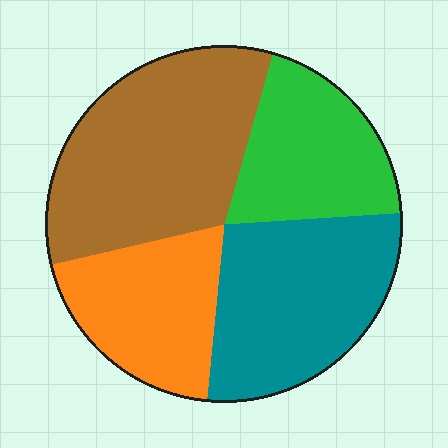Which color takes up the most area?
Brown, at roughly 35%.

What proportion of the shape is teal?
Teal covers around 25% of the shape.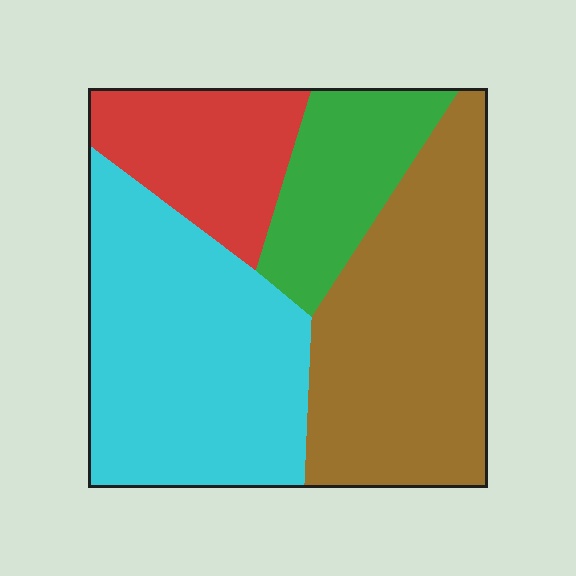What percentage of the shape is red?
Red takes up about one sixth (1/6) of the shape.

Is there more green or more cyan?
Cyan.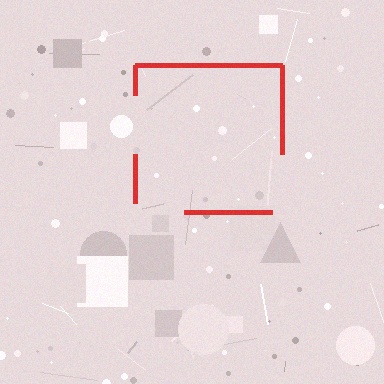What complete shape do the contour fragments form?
The contour fragments form a square.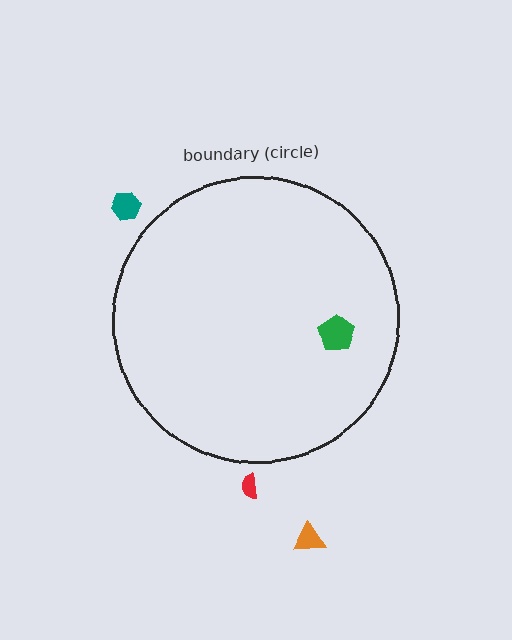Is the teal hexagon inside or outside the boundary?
Outside.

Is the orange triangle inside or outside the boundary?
Outside.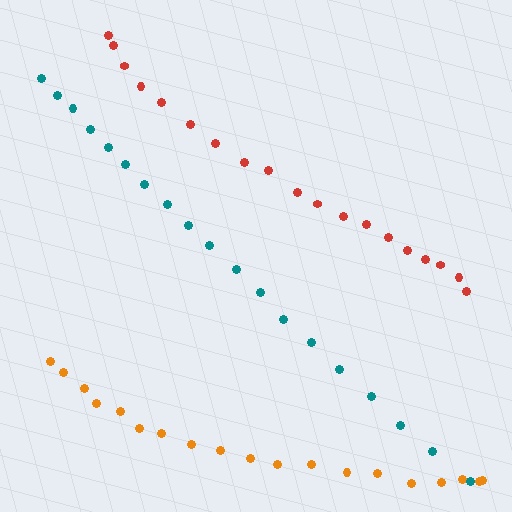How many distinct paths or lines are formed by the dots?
There are 3 distinct paths.